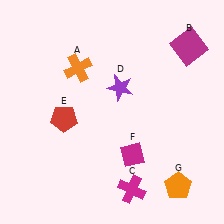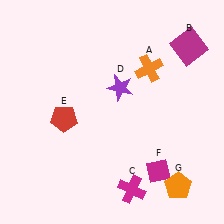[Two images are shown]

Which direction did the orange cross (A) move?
The orange cross (A) moved right.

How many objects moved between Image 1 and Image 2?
2 objects moved between the two images.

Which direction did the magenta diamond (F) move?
The magenta diamond (F) moved right.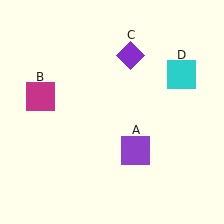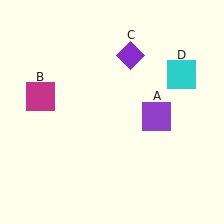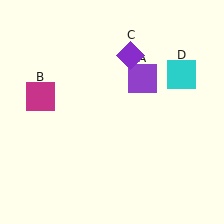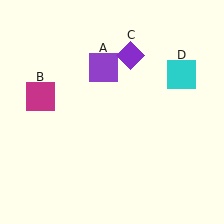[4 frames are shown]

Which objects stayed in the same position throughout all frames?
Magenta square (object B) and purple diamond (object C) and cyan square (object D) remained stationary.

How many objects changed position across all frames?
1 object changed position: purple square (object A).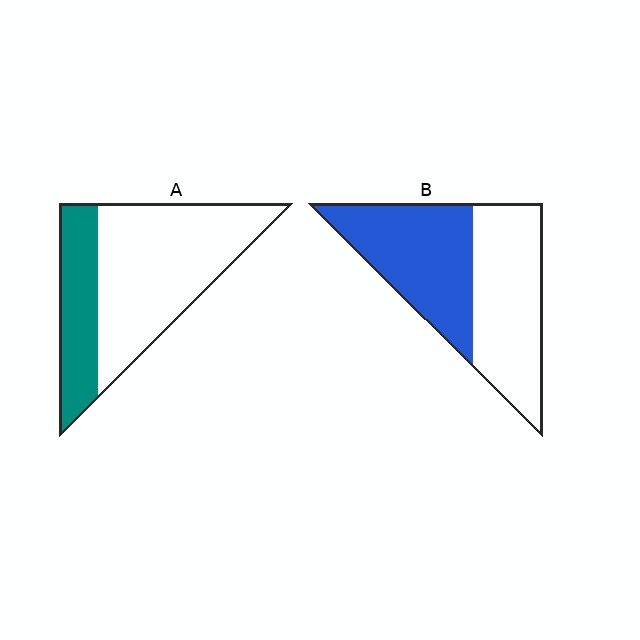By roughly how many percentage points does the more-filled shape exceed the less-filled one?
By roughly 20 percentage points (B over A).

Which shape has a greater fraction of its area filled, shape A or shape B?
Shape B.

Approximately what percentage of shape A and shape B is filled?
A is approximately 30% and B is approximately 50%.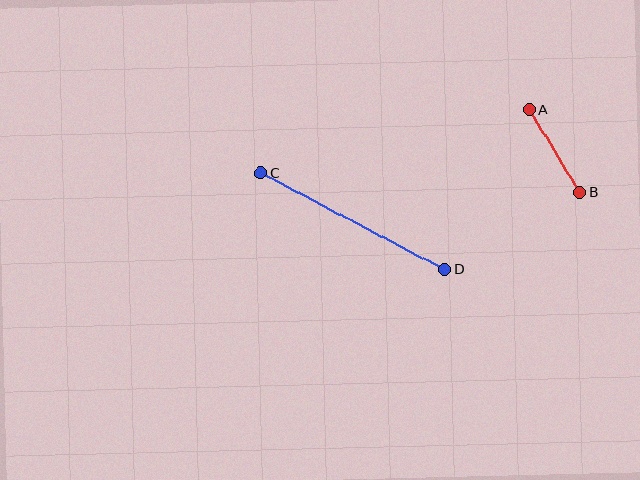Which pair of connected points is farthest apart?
Points C and D are farthest apart.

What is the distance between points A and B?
The distance is approximately 97 pixels.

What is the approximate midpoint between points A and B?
The midpoint is at approximately (554, 151) pixels.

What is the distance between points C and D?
The distance is approximately 207 pixels.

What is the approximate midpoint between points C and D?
The midpoint is at approximately (353, 221) pixels.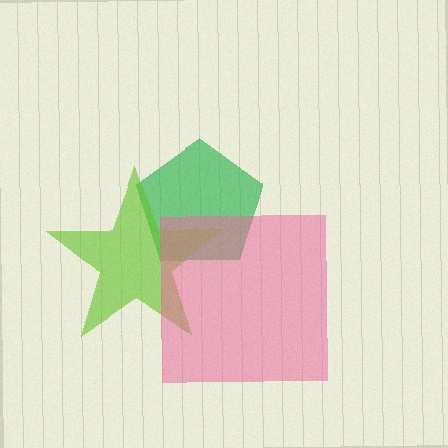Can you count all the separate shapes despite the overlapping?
Yes, there are 3 separate shapes.